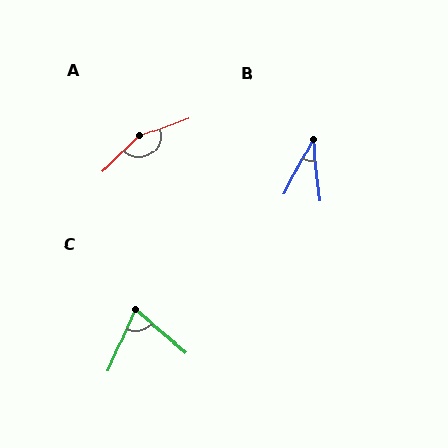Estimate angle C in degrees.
Approximately 74 degrees.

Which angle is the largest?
A, at approximately 155 degrees.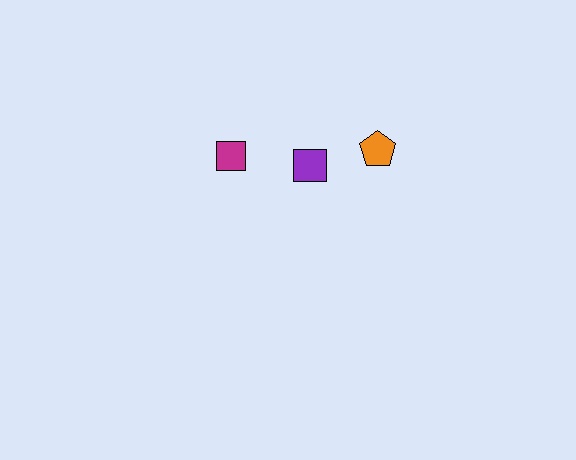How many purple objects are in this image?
There is 1 purple object.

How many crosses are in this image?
There are no crosses.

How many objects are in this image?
There are 3 objects.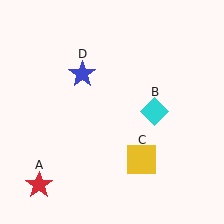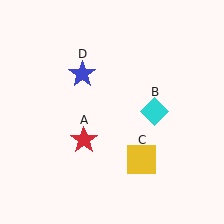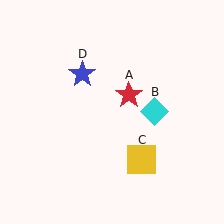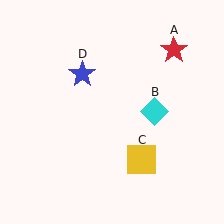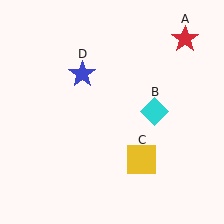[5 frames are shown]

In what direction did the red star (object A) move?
The red star (object A) moved up and to the right.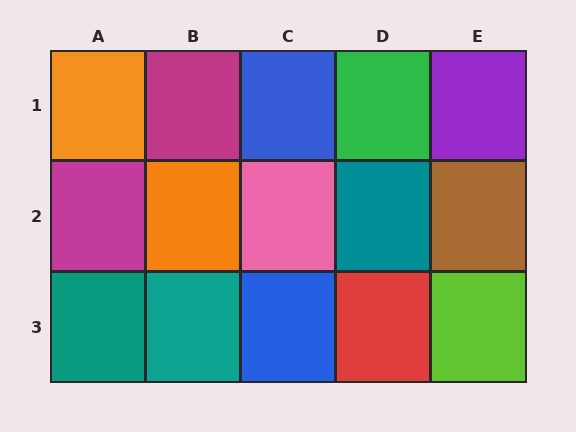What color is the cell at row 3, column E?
Lime.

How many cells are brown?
1 cell is brown.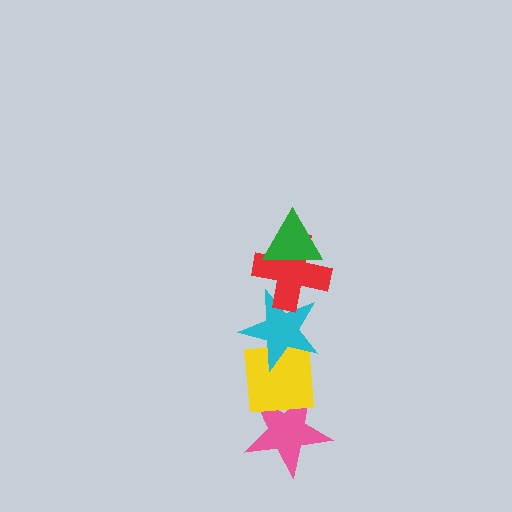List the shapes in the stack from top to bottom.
From top to bottom: the green triangle, the red cross, the cyan star, the yellow square, the pink star.